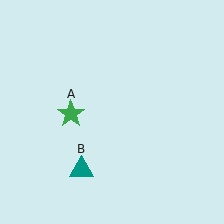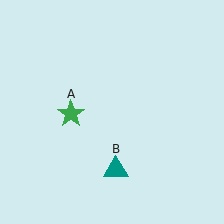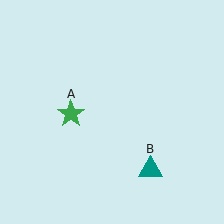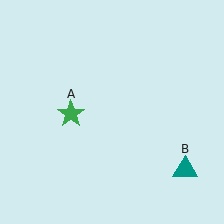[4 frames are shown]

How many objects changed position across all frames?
1 object changed position: teal triangle (object B).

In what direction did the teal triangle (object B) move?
The teal triangle (object B) moved right.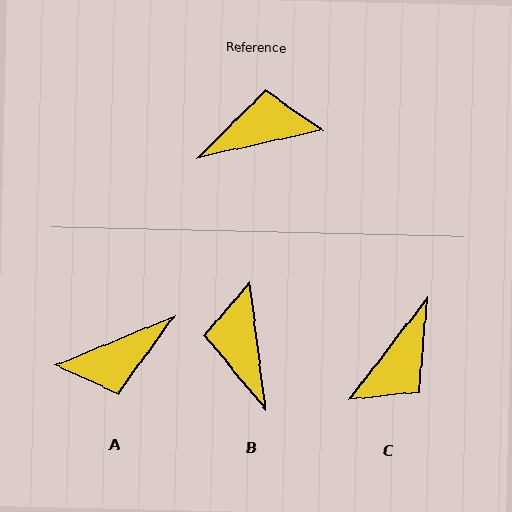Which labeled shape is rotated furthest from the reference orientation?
A, about 171 degrees away.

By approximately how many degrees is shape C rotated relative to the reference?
Approximately 140 degrees clockwise.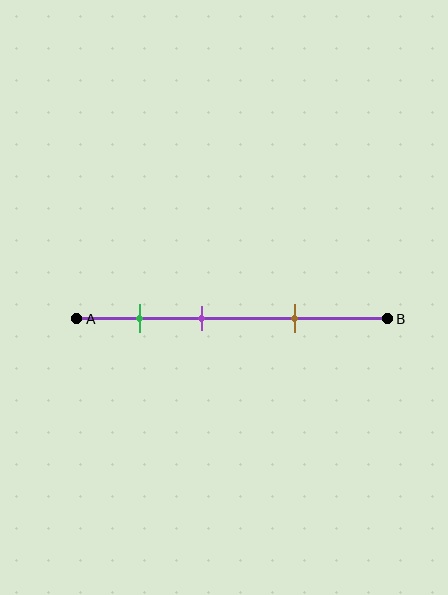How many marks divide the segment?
There are 3 marks dividing the segment.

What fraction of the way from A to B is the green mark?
The green mark is approximately 20% (0.2) of the way from A to B.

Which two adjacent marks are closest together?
The green and purple marks are the closest adjacent pair.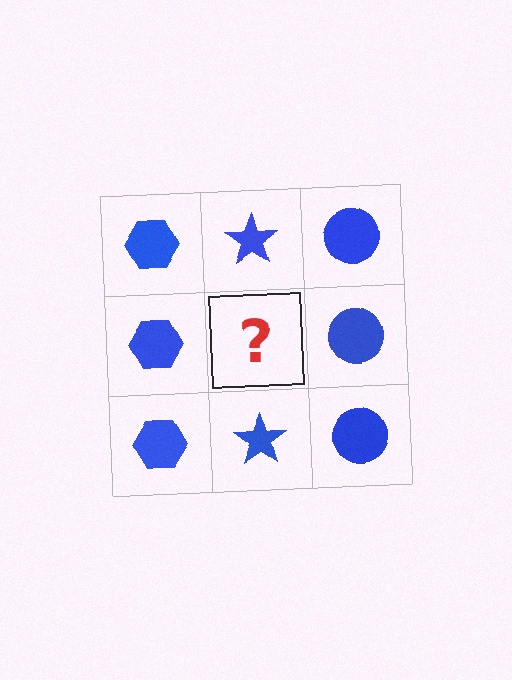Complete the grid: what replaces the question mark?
The question mark should be replaced with a blue star.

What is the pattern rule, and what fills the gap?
The rule is that each column has a consistent shape. The gap should be filled with a blue star.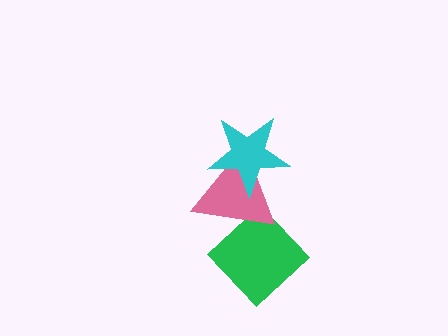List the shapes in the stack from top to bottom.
From top to bottom: the cyan star, the pink triangle, the green diamond.